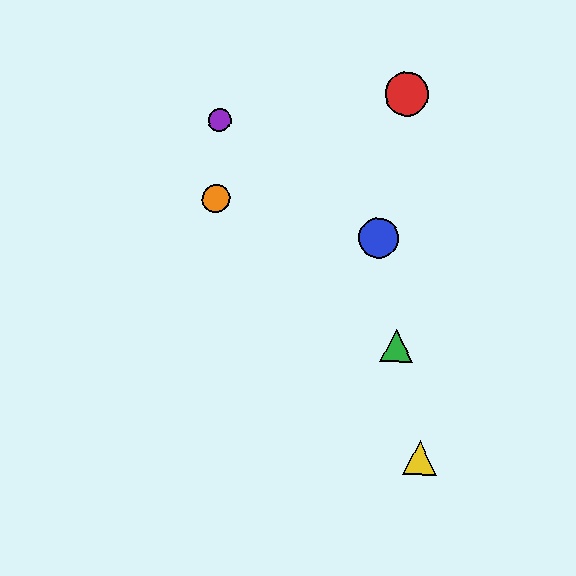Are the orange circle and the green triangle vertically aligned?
No, the orange circle is at x≈217 and the green triangle is at x≈397.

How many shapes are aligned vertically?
2 shapes (the purple circle, the orange circle) are aligned vertically.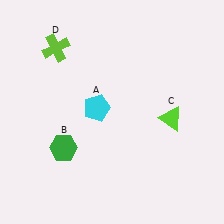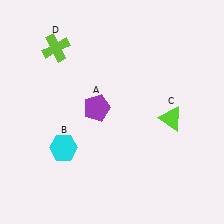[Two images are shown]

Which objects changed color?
A changed from cyan to purple. B changed from green to cyan.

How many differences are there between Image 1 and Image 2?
There are 2 differences between the two images.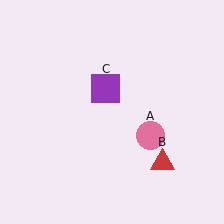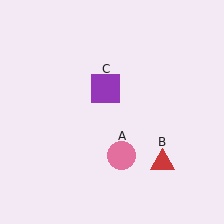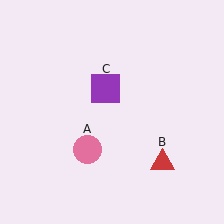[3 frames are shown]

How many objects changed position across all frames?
1 object changed position: pink circle (object A).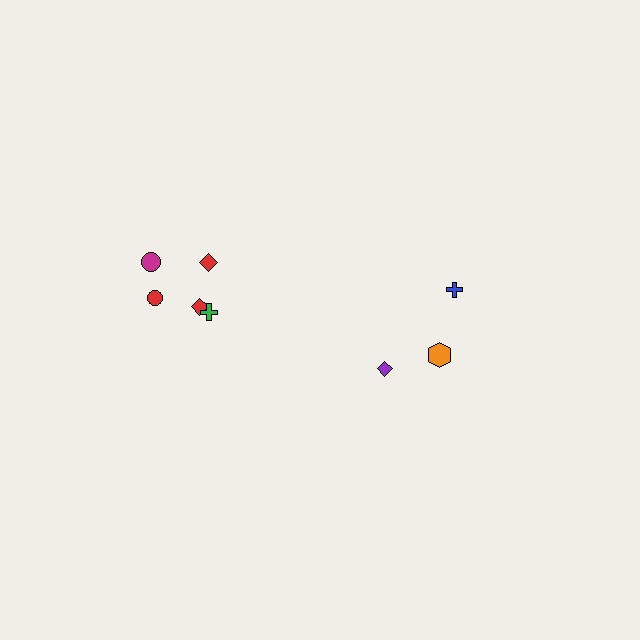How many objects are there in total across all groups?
There are 8 objects.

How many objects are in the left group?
There are 5 objects.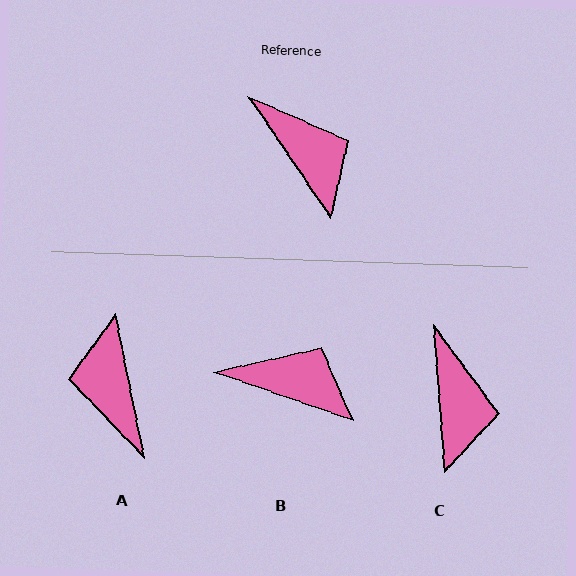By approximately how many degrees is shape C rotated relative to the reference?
Approximately 30 degrees clockwise.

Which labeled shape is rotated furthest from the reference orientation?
A, about 158 degrees away.